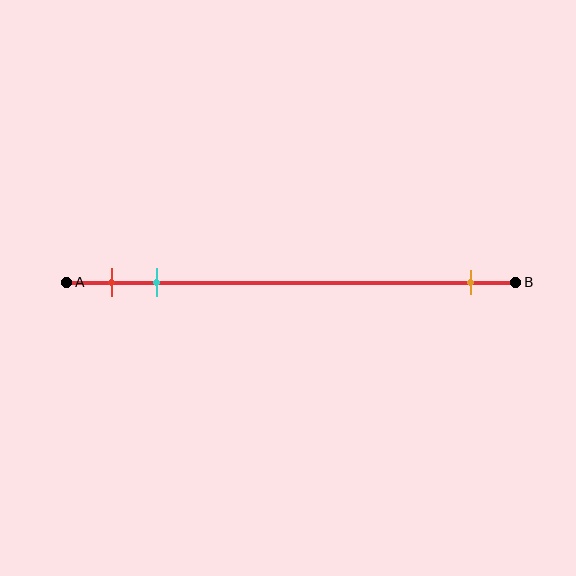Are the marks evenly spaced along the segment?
No, the marks are not evenly spaced.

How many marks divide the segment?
There are 3 marks dividing the segment.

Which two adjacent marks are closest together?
The red and cyan marks are the closest adjacent pair.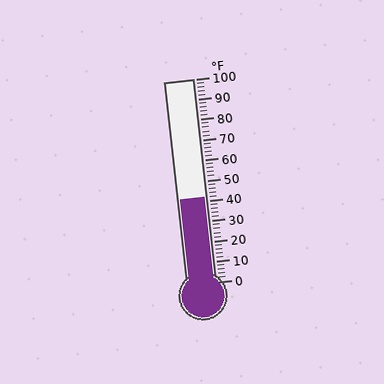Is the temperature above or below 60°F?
The temperature is below 60°F.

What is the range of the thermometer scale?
The thermometer scale ranges from 0°F to 100°F.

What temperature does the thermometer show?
The thermometer shows approximately 42°F.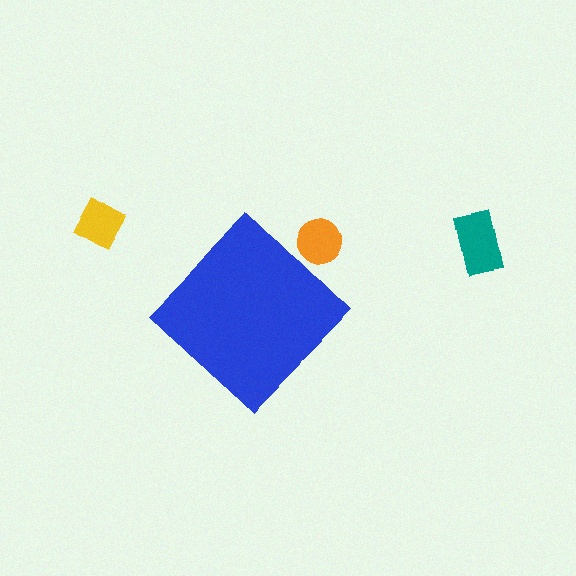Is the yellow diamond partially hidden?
No, the yellow diamond is fully visible.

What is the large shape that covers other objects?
A blue diamond.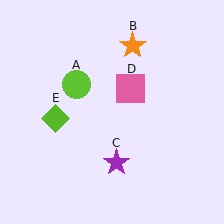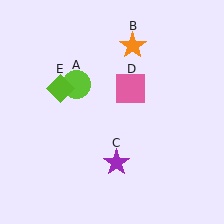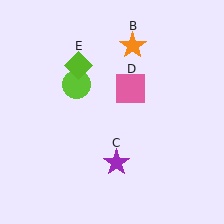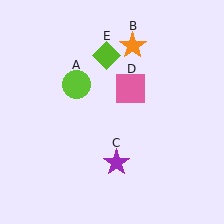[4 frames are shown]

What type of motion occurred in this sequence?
The lime diamond (object E) rotated clockwise around the center of the scene.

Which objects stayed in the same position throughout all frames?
Lime circle (object A) and orange star (object B) and purple star (object C) and pink square (object D) remained stationary.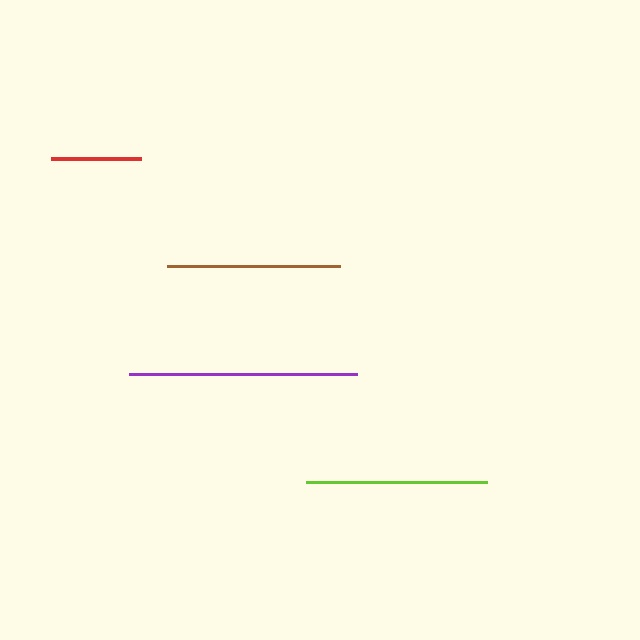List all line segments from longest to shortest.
From longest to shortest: purple, lime, brown, red.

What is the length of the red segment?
The red segment is approximately 91 pixels long.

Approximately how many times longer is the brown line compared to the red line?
The brown line is approximately 1.9 times the length of the red line.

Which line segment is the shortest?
The red line is the shortest at approximately 91 pixels.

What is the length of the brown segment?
The brown segment is approximately 173 pixels long.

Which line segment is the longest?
The purple line is the longest at approximately 228 pixels.